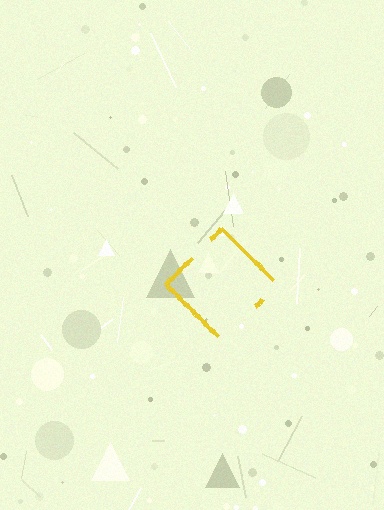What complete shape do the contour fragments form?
The contour fragments form a diamond.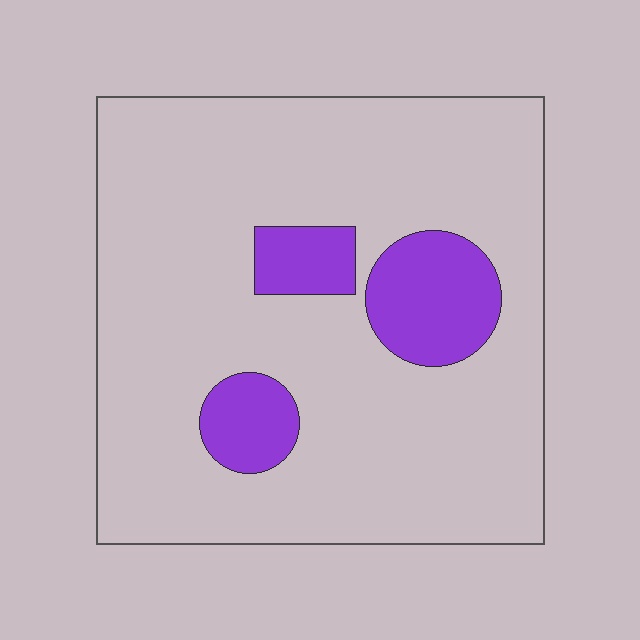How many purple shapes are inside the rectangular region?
3.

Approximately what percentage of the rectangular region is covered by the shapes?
Approximately 15%.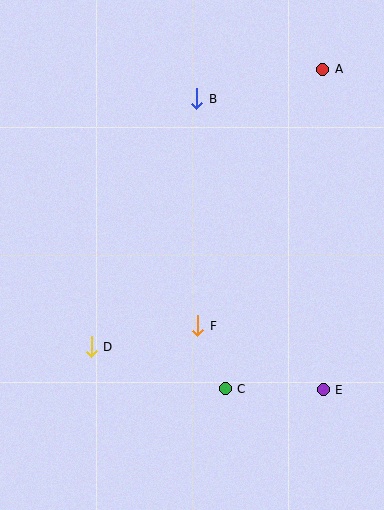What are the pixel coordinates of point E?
Point E is at (323, 390).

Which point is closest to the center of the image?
Point F at (198, 326) is closest to the center.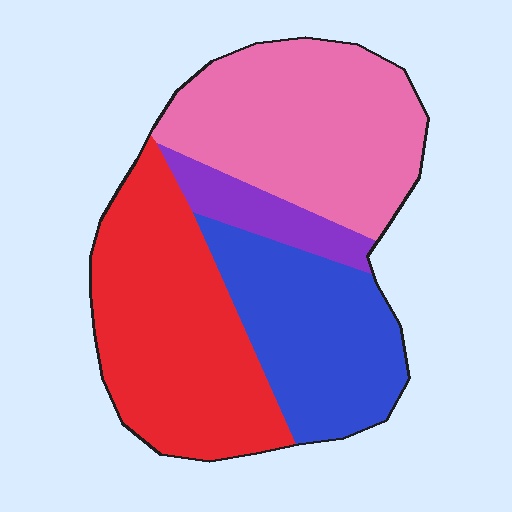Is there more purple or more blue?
Blue.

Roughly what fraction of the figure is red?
Red covers about 35% of the figure.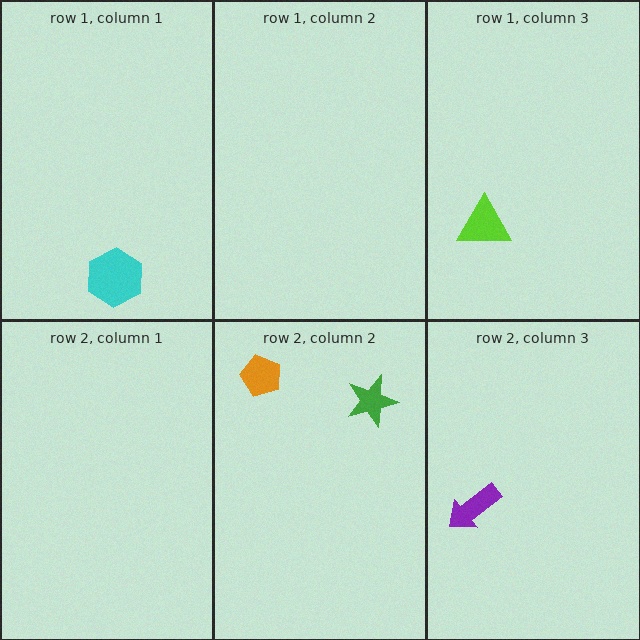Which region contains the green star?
The row 2, column 2 region.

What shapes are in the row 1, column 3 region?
The lime triangle.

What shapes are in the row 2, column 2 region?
The green star, the orange pentagon.